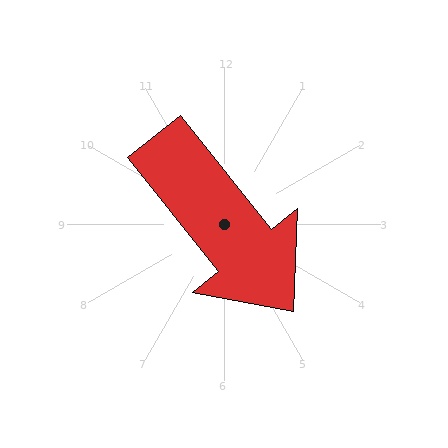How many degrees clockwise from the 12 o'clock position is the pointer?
Approximately 141 degrees.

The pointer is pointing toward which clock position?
Roughly 5 o'clock.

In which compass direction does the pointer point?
Southeast.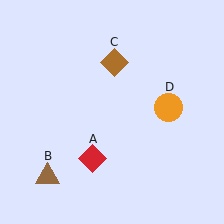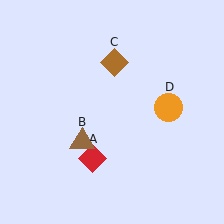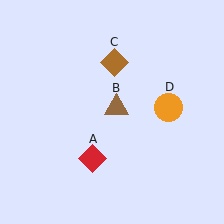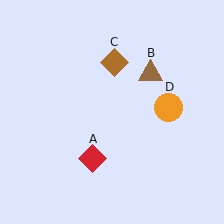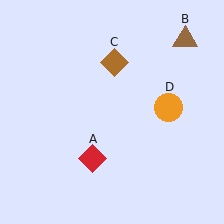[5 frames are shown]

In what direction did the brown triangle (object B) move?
The brown triangle (object B) moved up and to the right.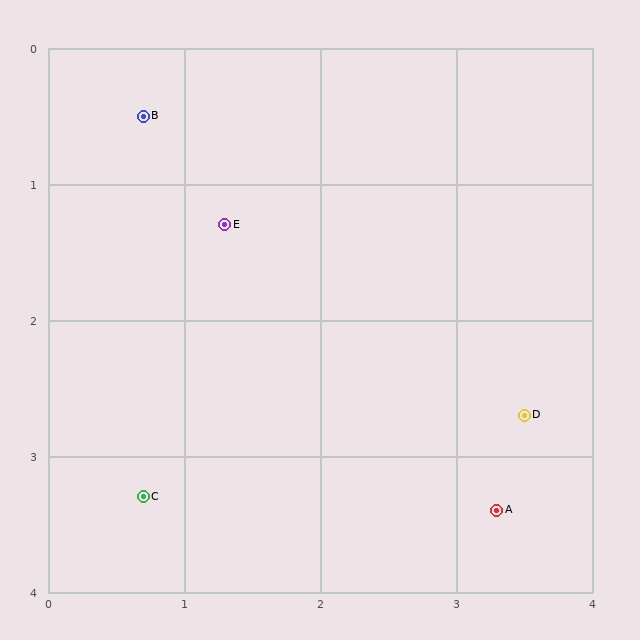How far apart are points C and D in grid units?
Points C and D are about 2.9 grid units apart.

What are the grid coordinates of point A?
Point A is at approximately (3.3, 3.4).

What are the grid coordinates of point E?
Point E is at approximately (1.3, 1.3).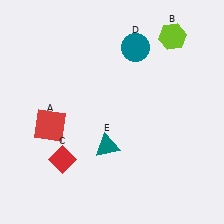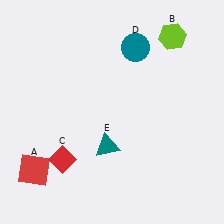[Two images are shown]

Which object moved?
The red square (A) moved down.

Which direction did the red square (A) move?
The red square (A) moved down.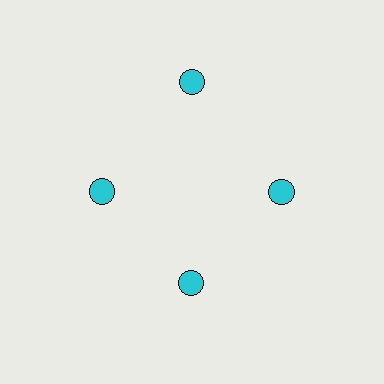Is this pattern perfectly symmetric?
No. The 4 cyan circles are arranged in a ring, but one element near the 12 o'clock position is pushed outward from the center, breaking the 4-fold rotational symmetry.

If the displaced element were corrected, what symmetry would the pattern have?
It would have 4-fold rotational symmetry — the pattern would map onto itself every 90 degrees.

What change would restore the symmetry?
The symmetry would be restored by moving it inward, back onto the ring so that all 4 circles sit at equal angles and equal distance from the center.